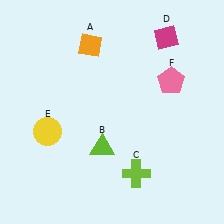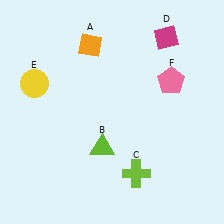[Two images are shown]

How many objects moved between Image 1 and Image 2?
1 object moved between the two images.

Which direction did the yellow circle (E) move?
The yellow circle (E) moved up.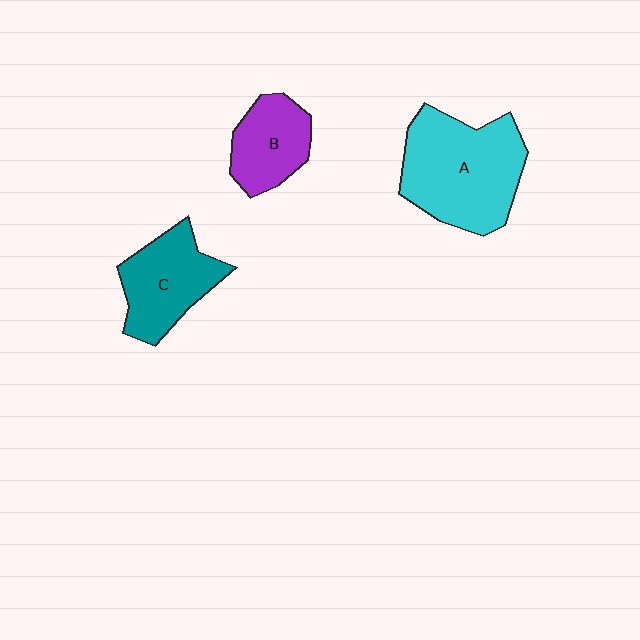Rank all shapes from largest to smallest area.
From largest to smallest: A (cyan), C (teal), B (purple).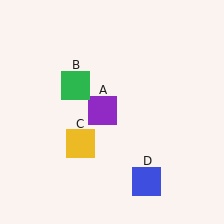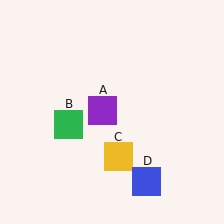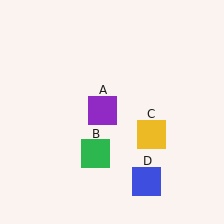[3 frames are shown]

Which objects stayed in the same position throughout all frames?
Purple square (object A) and blue square (object D) remained stationary.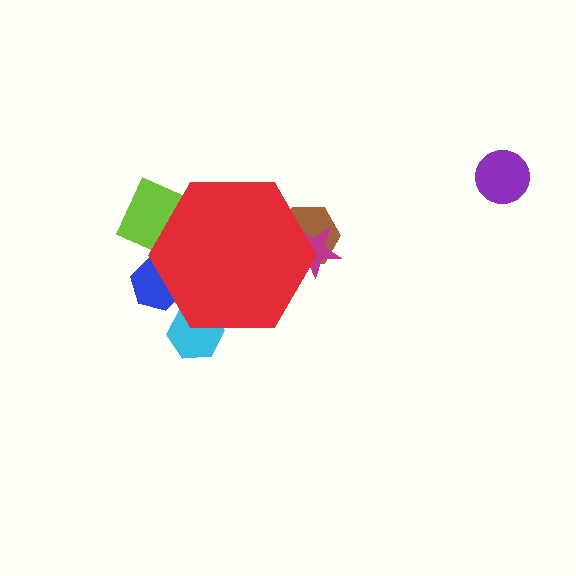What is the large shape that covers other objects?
A red hexagon.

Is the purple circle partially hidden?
No, the purple circle is fully visible.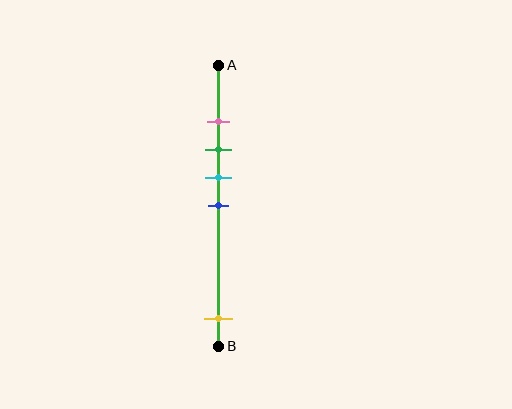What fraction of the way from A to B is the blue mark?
The blue mark is approximately 50% (0.5) of the way from A to B.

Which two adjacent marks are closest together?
The pink and green marks are the closest adjacent pair.